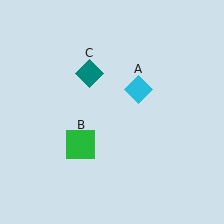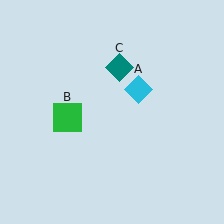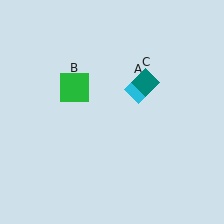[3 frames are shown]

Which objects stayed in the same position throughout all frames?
Cyan diamond (object A) remained stationary.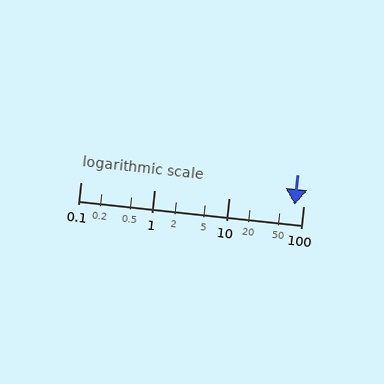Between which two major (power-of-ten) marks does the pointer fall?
The pointer is between 10 and 100.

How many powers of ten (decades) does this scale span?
The scale spans 3 decades, from 0.1 to 100.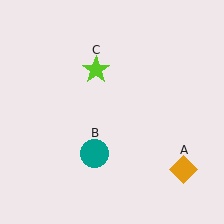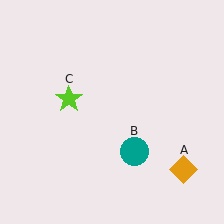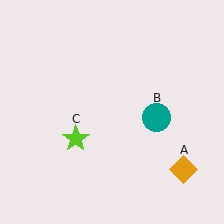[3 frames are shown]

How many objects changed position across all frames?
2 objects changed position: teal circle (object B), lime star (object C).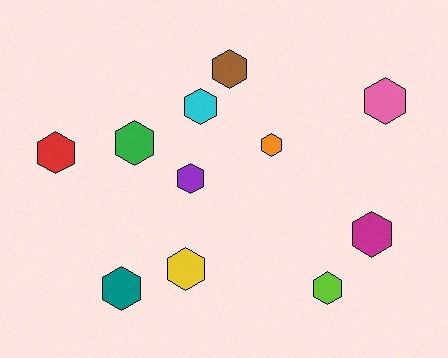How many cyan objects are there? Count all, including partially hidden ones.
There is 1 cyan object.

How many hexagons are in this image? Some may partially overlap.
There are 11 hexagons.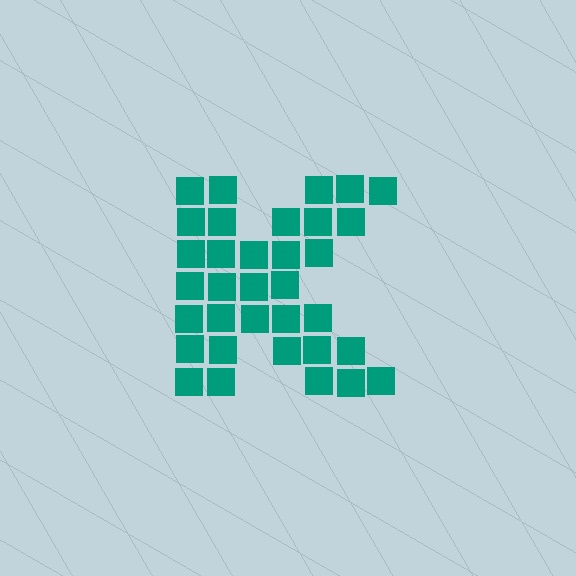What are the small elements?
The small elements are squares.